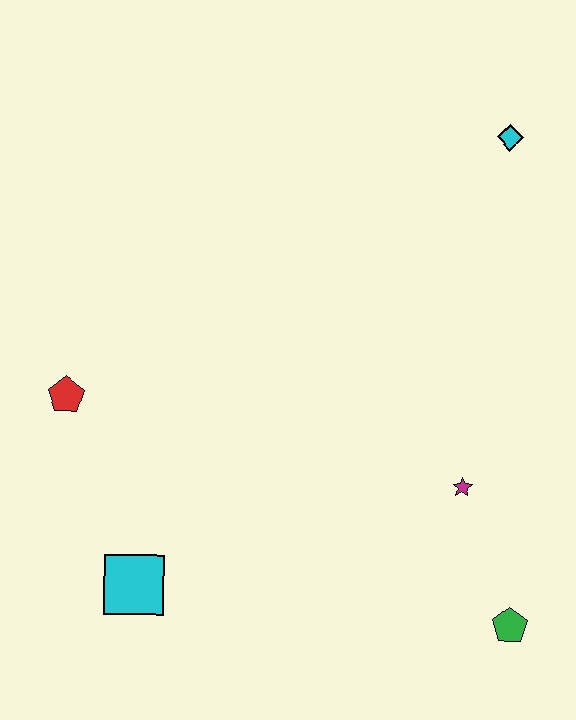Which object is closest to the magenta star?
The green pentagon is closest to the magenta star.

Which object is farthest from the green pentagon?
The red pentagon is farthest from the green pentagon.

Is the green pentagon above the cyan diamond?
No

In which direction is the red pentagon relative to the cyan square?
The red pentagon is above the cyan square.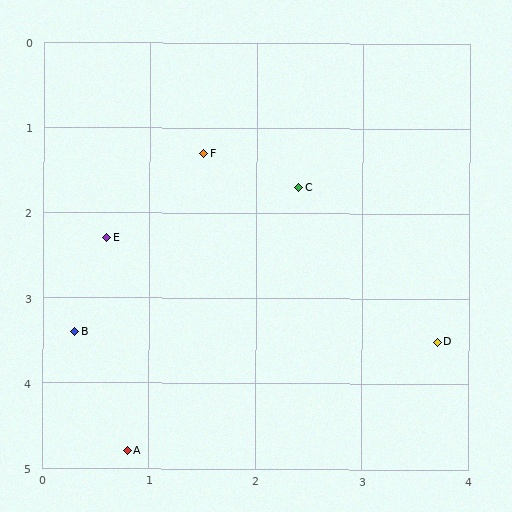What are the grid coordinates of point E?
Point E is at approximately (0.6, 2.3).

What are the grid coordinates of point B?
Point B is at approximately (0.3, 3.4).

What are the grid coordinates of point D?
Point D is at approximately (3.7, 3.5).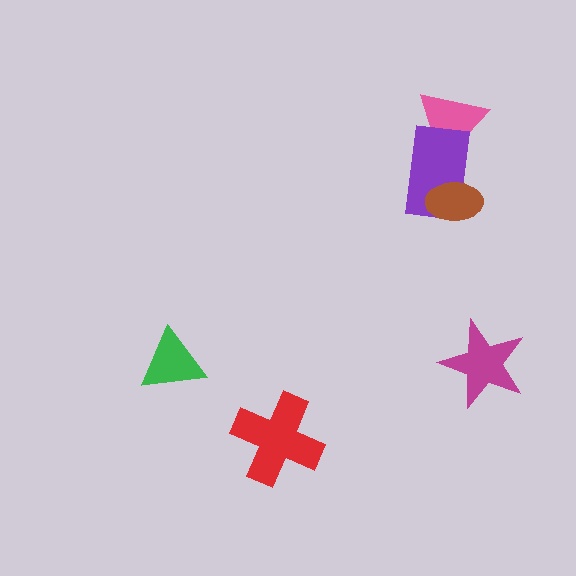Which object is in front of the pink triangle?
The purple rectangle is in front of the pink triangle.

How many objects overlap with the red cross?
0 objects overlap with the red cross.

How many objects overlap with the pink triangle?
1 object overlaps with the pink triangle.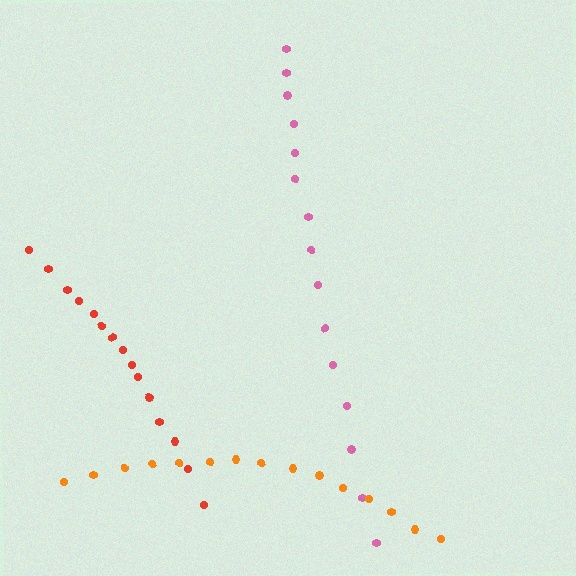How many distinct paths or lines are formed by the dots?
There are 3 distinct paths.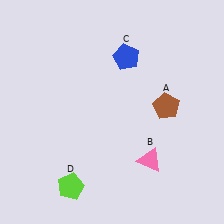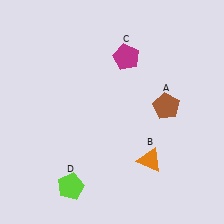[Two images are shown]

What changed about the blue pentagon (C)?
In Image 1, C is blue. In Image 2, it changed to magenta.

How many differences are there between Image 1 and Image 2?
There are 2 differences between the two images.